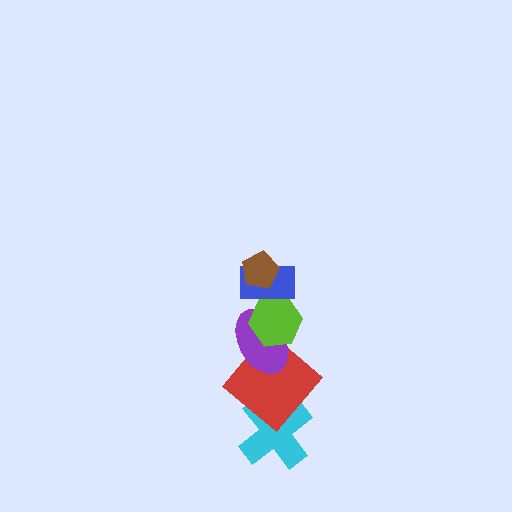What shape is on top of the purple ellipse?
The lime hexagon is on top of the purple ellipse.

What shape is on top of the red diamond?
The purple ellipse is on top of the red diamond.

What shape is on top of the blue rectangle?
The brown pentagon is on top of the blue rectangle.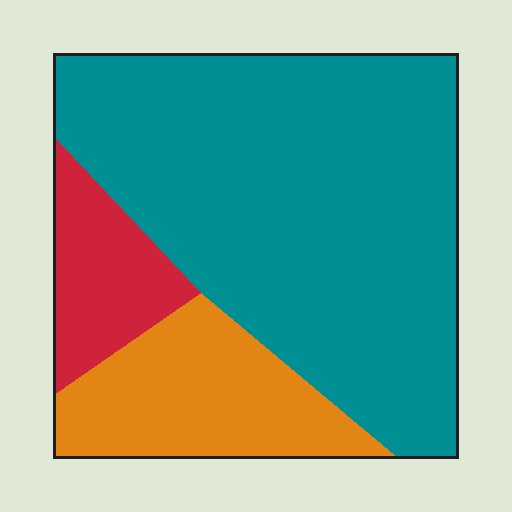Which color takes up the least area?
Red, at roughly 10%.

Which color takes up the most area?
Teal, at roughly 70%.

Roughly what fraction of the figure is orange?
Orange covers roughly 20% of the figure.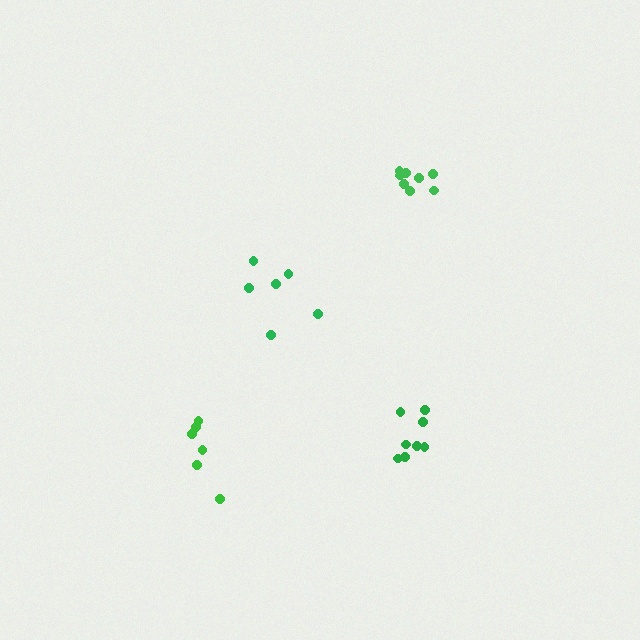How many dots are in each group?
Group 1: 8 dots, Group 2: 6 dots, Group 3: 8 dots, Group 4: 6 dots (28 total).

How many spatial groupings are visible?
There are 4 spatial groupings.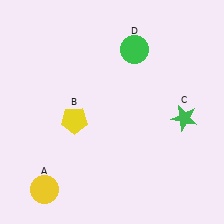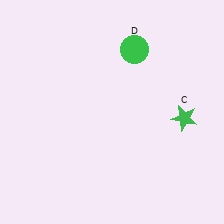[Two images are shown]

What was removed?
The yellow pentagon (B), the yellow circle (A) were removed in Image 2.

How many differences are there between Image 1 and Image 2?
There are 2 differences between the two images.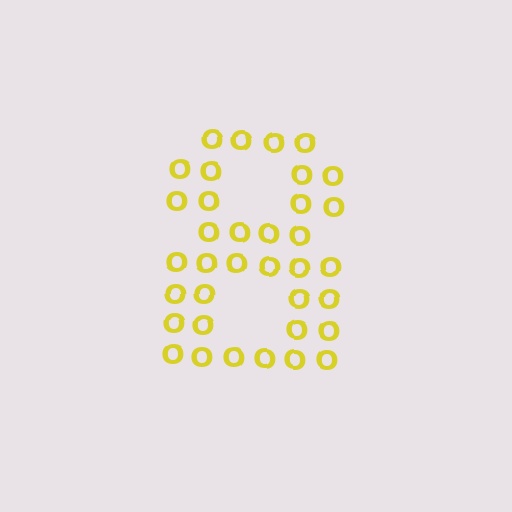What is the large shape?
The large shape is the digit 8.